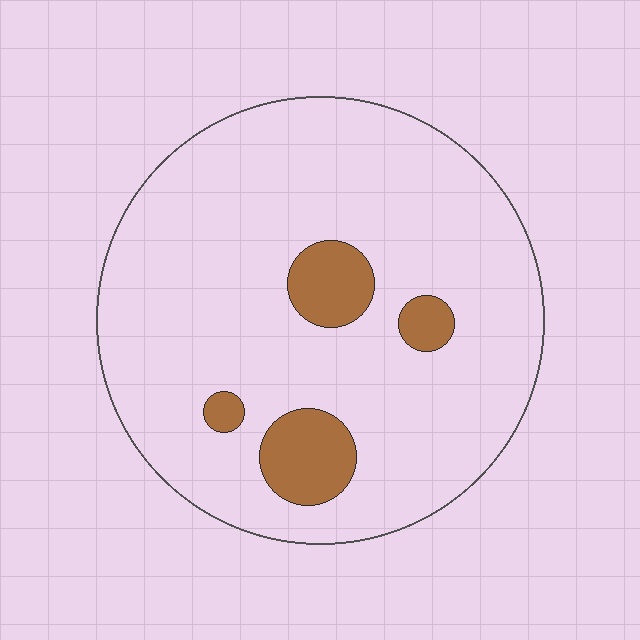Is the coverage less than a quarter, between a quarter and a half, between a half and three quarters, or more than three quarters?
Less than a quarter.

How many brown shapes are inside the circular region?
4.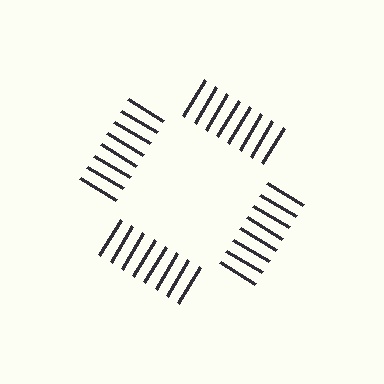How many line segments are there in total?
32 — 8 along each of the 4 edges.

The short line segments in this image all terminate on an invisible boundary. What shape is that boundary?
An illusory square — the line segments terminate on its edges but no continuous stroke is drawn.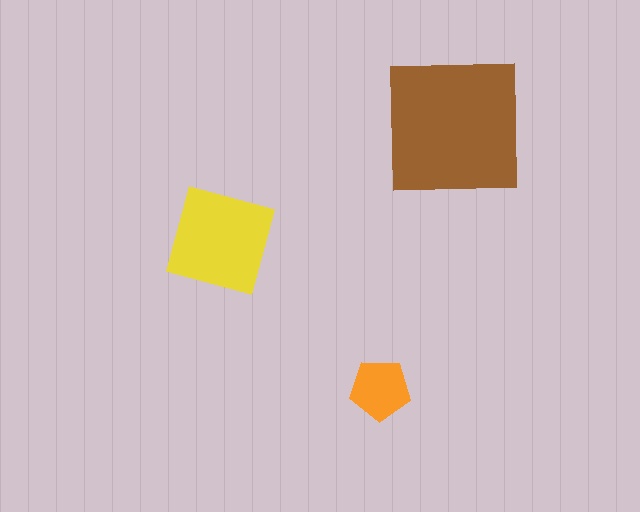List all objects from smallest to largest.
The orange pentagon, the yellow diamond, the brown square.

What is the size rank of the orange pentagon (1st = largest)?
3rd.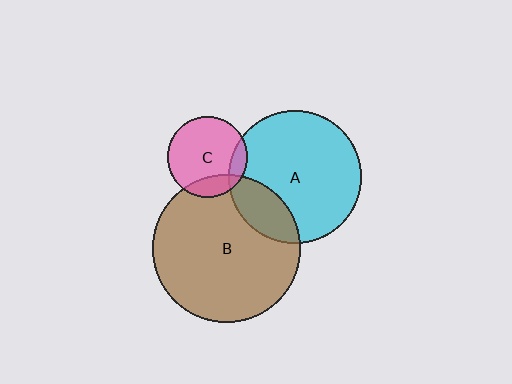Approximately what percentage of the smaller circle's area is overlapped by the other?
Approximately 15%.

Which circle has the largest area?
Circle B (brown).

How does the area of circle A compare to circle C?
Approximately 2.7 times.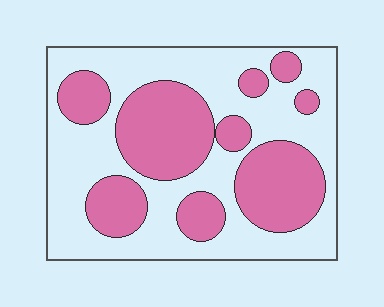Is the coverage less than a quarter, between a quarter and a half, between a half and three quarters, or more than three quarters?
Between a quarter and a half.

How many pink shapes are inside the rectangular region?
9.